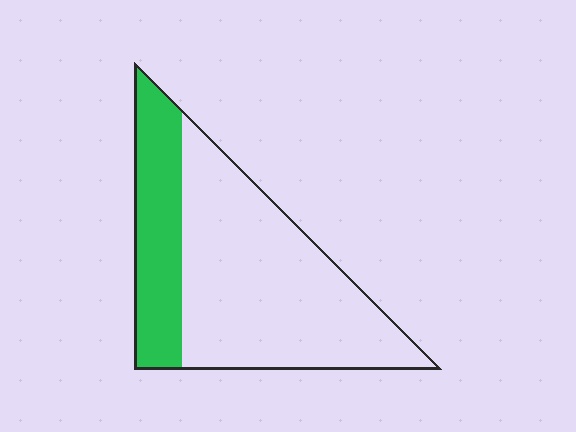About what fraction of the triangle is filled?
About one quarter (1/4).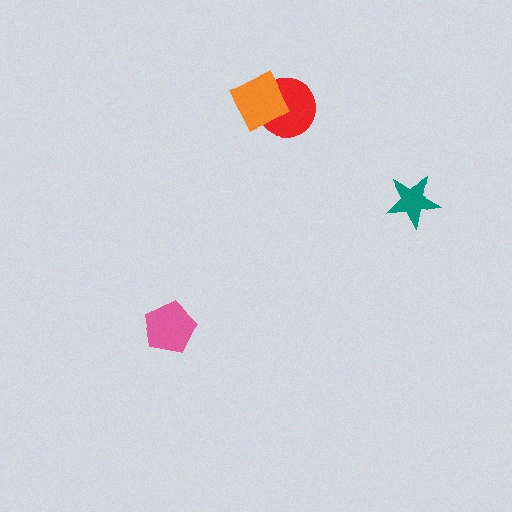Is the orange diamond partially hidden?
No, no other shape covers it.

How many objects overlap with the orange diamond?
1 object overlaps with the orange diamond.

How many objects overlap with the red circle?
1 object overlaps with the red circle.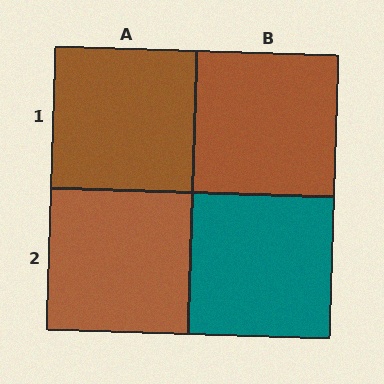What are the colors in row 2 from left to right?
Brown, teal.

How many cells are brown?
3 cells are brown.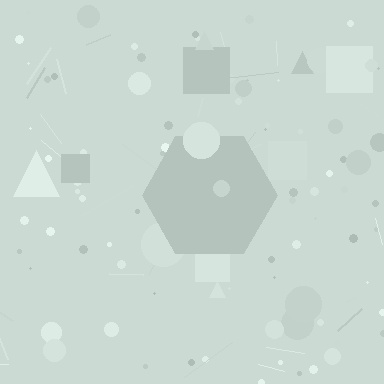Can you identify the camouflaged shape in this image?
The camouflaged shape is a hexagon.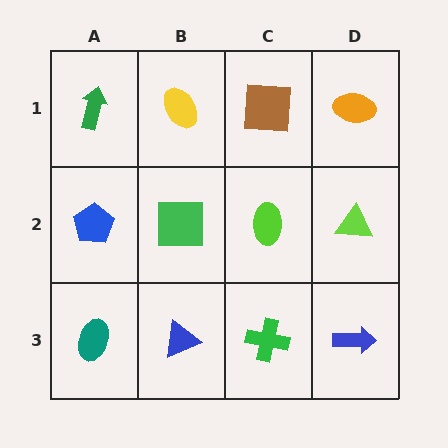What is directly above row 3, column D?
A lime triangle.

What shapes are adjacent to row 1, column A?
A blue pentagon (row 2, column A), a yellow ellipse (row 1, column B).